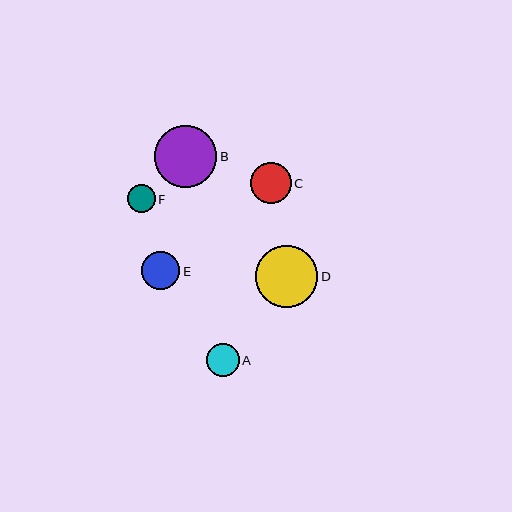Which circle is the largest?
Circle D is the largest with a size of approximately 62 pixels.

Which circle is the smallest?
Circle F is the smallest with a size of approximately 28 pixels.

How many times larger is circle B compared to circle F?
Circle B is approximately 2.2 times the size of circle F.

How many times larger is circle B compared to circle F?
Circle B is approximately 2.2 times the size of circle F.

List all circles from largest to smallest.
From largest to smallest: D, B, C, E, A, F.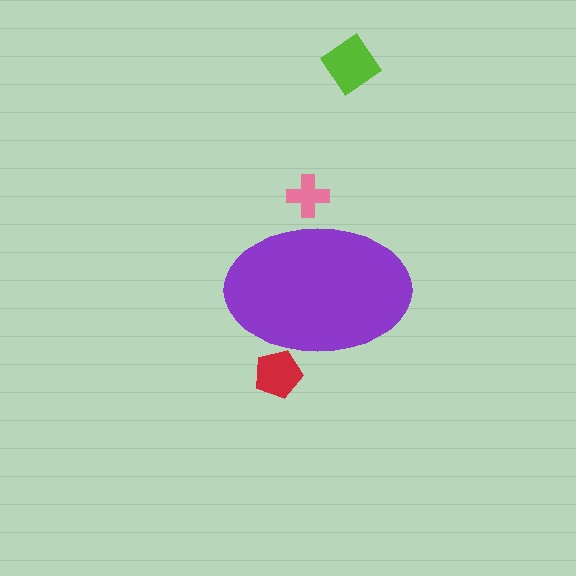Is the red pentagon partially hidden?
Yes, the red pentagon is partially hidden behind the purple ellipse.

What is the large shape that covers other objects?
A purple ellipse.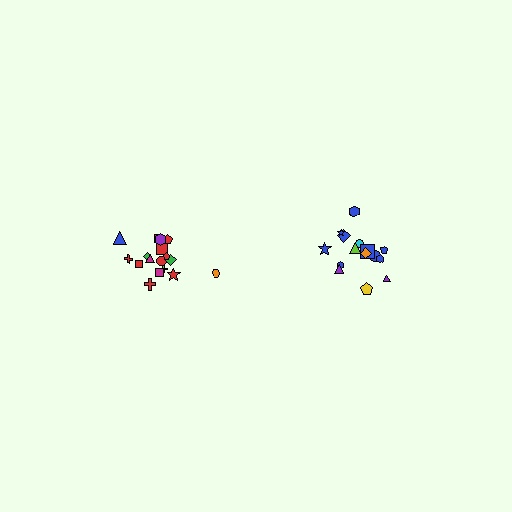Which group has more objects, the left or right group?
The left group.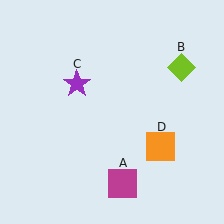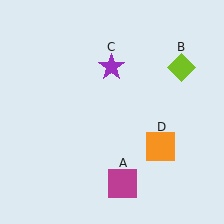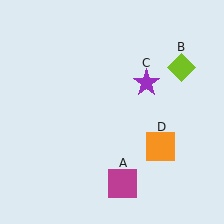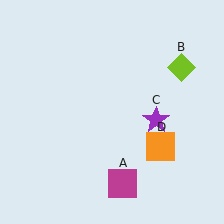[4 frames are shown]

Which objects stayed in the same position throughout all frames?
Magenta square (object A) and lime diamond (object B) and orange square (object D) remained stationary.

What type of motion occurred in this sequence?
The purple star (object C) rotated clockwise around the center of the scene.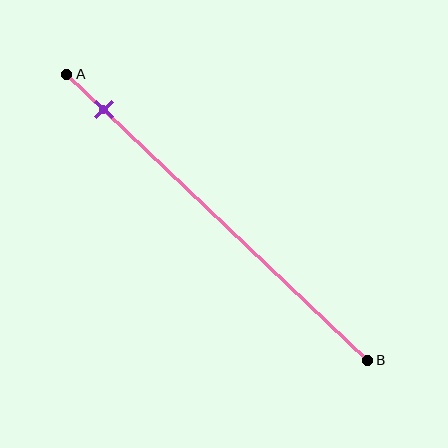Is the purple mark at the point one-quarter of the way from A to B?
No, the mark is at about 10% from A, not at the 25% one-quarter point.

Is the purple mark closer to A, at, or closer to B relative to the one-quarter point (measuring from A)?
The purple mark is closer to point A than the one-quarter point of segment AB.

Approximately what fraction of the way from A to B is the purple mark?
The purple mark is approximately 10% of the way from A to B.